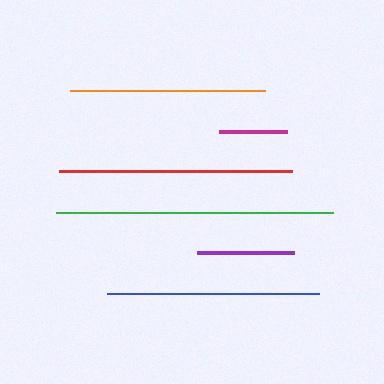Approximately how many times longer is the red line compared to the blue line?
The red line is approximately 1.1 times the length of the blue line.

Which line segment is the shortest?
The magenta line is the shortest at approximately 68 pixels.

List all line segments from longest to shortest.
From longest to shortest: green, red, blue, orange, purple, magenta.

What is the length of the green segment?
The green segment is approximately 277 pixels long.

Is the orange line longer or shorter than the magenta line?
The orange line is longer than the magenta line.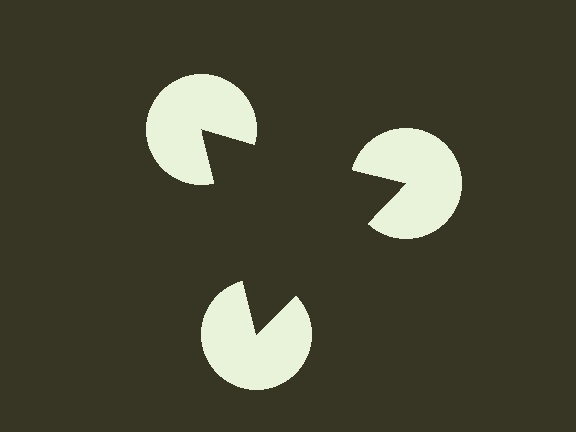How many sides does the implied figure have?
3 sides.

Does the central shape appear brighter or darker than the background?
It typically appears slightly darker than the background, even though no actual brightness change is drawn.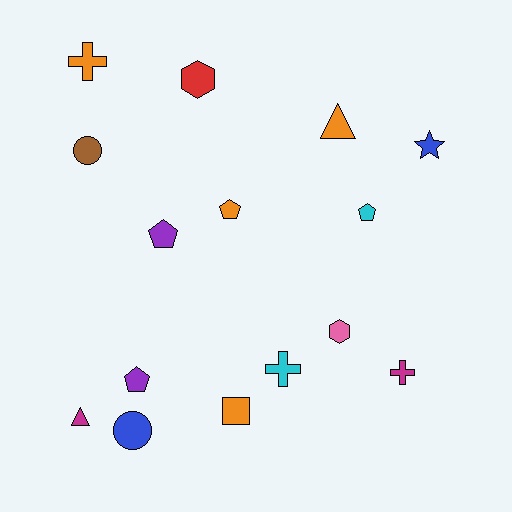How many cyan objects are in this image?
There are 2 cyan objects.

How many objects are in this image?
There are 15 objects.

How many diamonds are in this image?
There are no diamonds.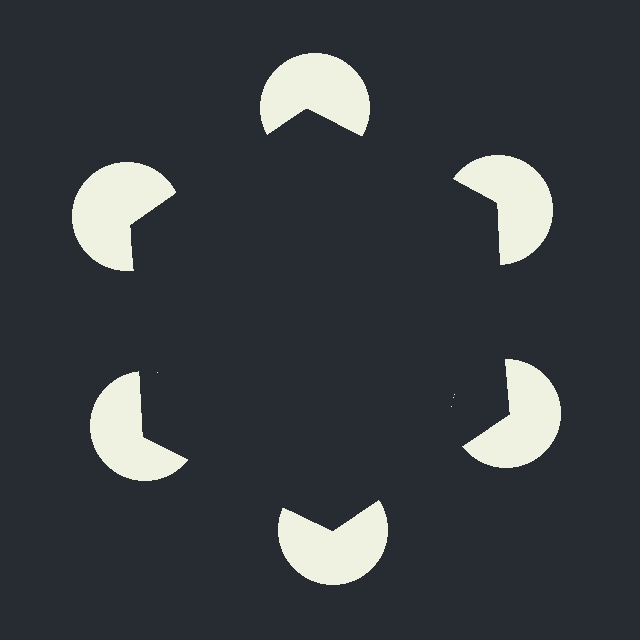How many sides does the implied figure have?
6 sides.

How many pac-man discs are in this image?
There are 6 — one at each vertex of the illusory hexagon.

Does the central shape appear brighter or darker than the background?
It typically appears slightly darker than the background, even though no actual brightness change is drawn.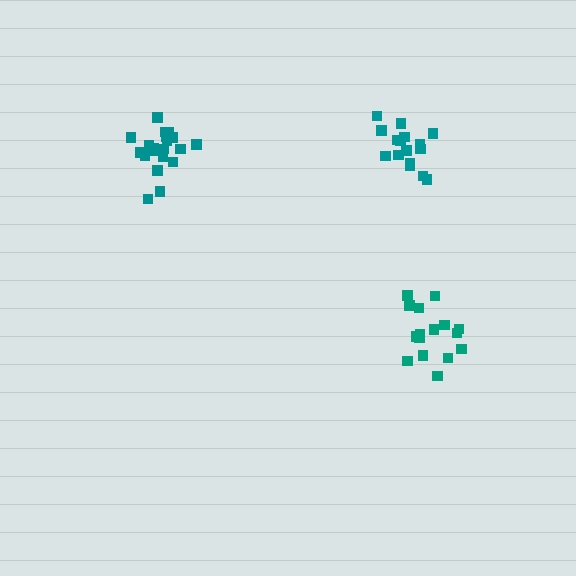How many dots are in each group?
Group 1: 16 dots, Group 2: 20 dots, Group 3: 17 dots (53 total).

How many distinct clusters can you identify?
There are 3 distinct clusters.